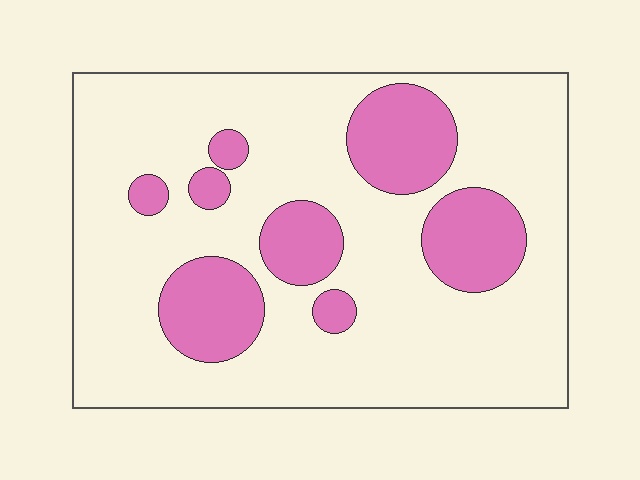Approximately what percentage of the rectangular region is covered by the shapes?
Approximately 25%.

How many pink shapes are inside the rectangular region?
8.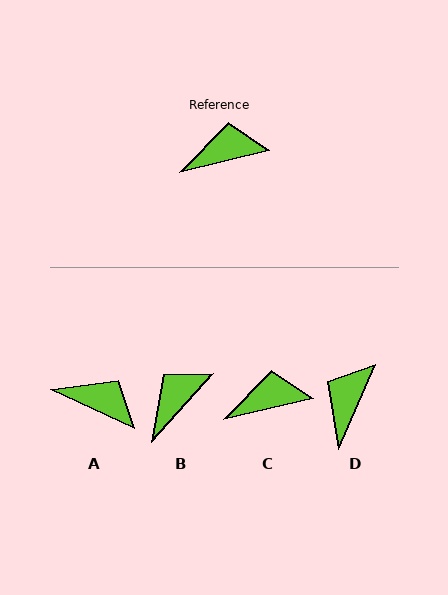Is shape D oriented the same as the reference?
No, it is off by about 54 degrees.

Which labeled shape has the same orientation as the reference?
C.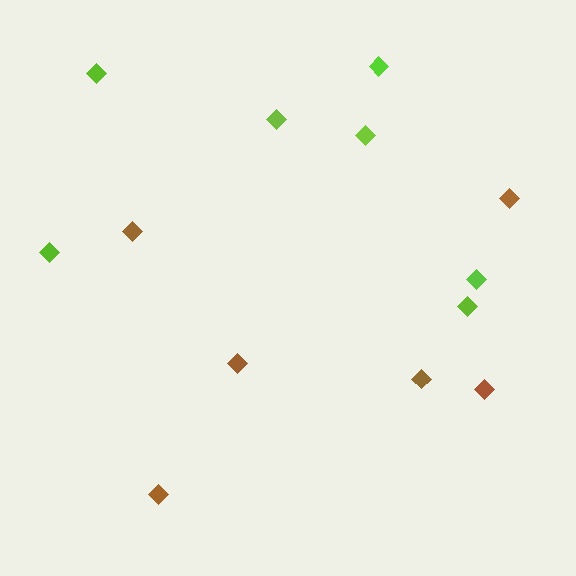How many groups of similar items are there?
There are 2 groups: one group of lime diamonds (7) and one group of brown diamonds (6).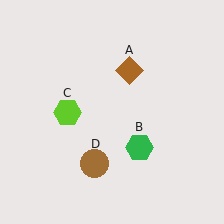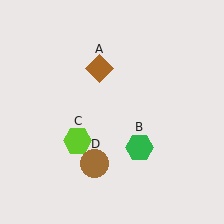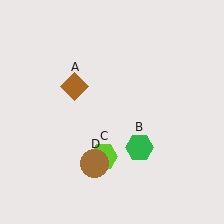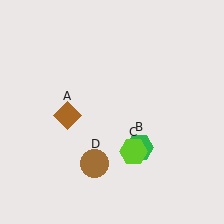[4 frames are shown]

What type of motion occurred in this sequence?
The brown diamond (object A), lime hexagon (object C) rotated counterclockwise around the center of the scene.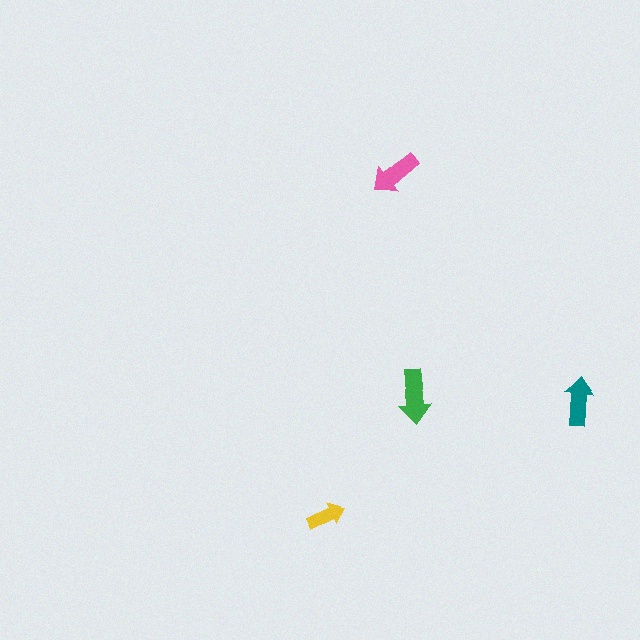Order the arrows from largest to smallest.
the green one, the pink one, the teal one, the yellow one.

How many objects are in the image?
There are 4 objects in the image.